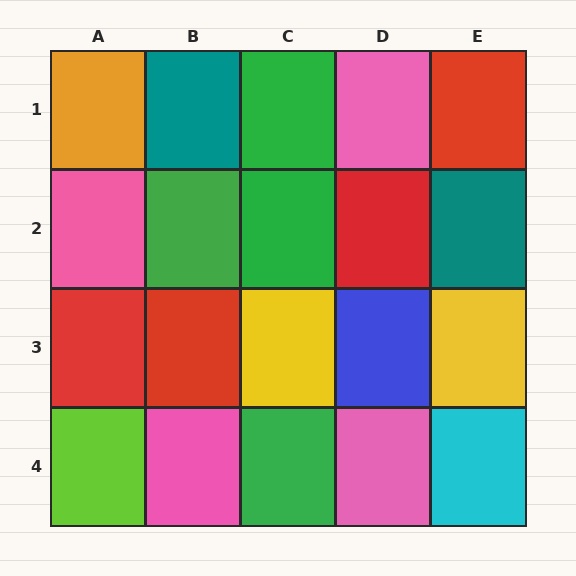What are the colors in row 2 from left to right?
Pink, green, green, red, teal.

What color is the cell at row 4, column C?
Green.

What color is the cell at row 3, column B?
Red.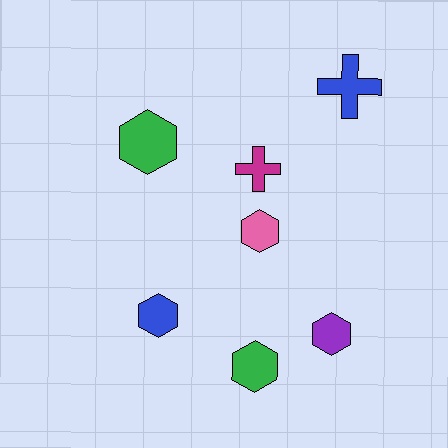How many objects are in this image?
There are 7 objects.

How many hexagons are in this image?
There are 5 hexagons.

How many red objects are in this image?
There are no red objects.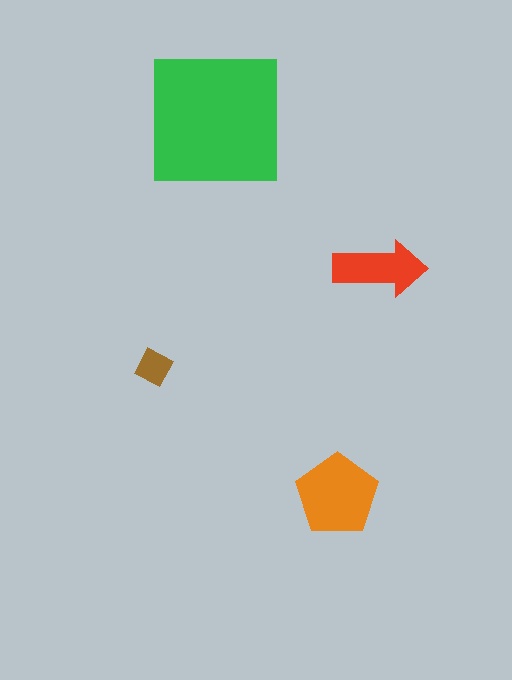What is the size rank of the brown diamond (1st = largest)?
4th.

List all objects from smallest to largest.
The brown diamond, the red arrow, the orange pentagon, the green square.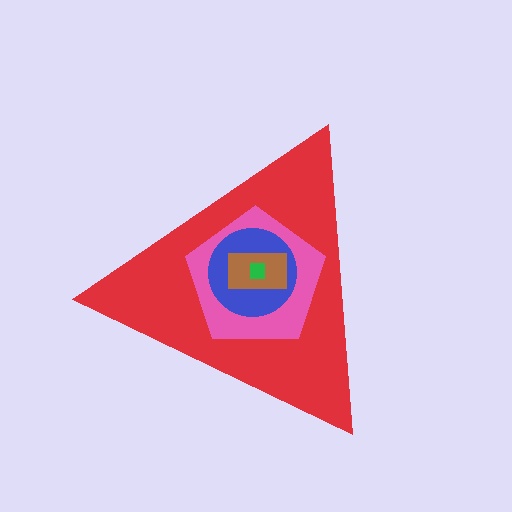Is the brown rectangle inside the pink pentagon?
Yes.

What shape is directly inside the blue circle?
The brown rectangle.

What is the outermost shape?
The red triangle.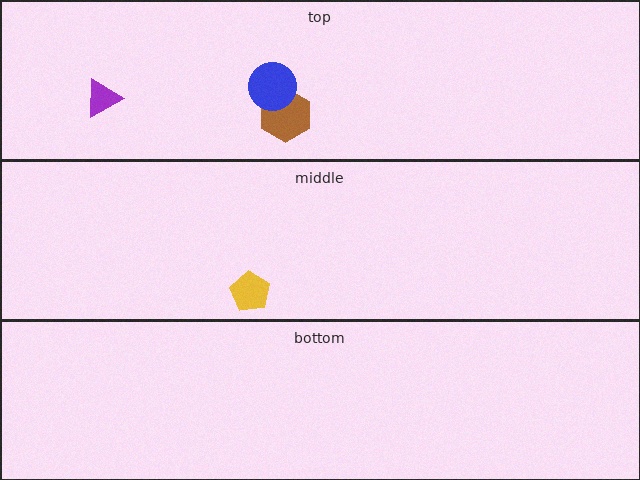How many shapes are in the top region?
3.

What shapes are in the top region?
The purple triangle, the brown hexagon, the blue circle.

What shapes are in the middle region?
The yellow pentagon.